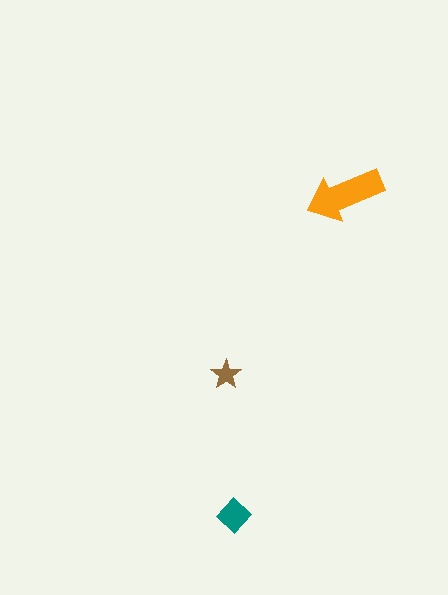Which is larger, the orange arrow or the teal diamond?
The orange arrow.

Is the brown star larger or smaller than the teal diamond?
Smaller.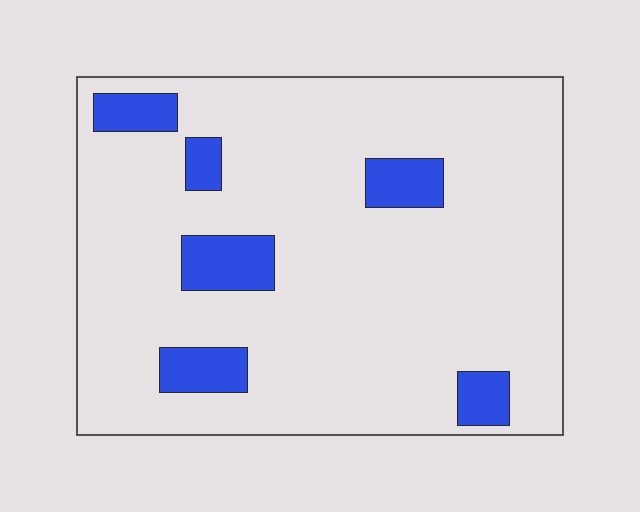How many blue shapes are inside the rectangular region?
6.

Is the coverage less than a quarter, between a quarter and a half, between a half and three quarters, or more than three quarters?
Less than a quarter.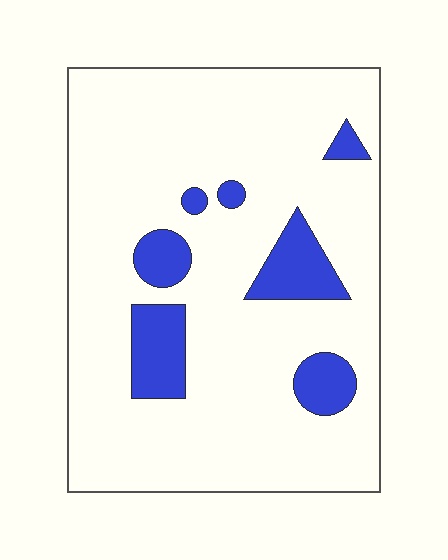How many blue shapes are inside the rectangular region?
7.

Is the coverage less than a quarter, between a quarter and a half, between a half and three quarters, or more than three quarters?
Less than a quarter.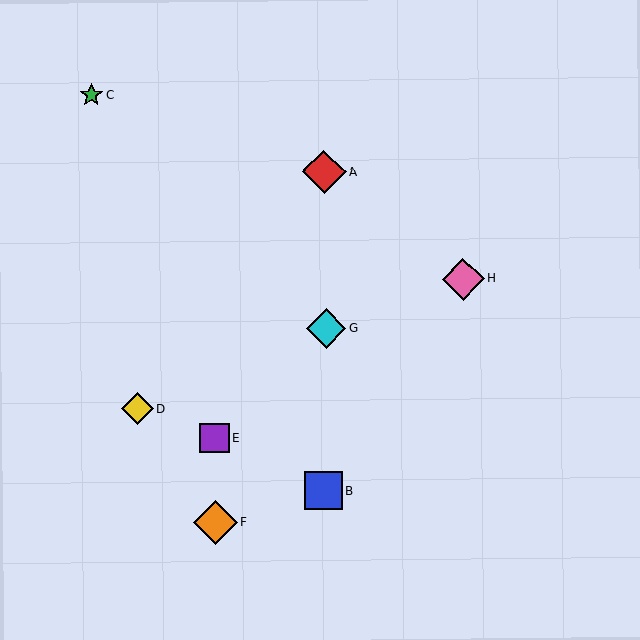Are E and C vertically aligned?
No, E is at x≈215 and C is at x≈91.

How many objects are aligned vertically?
2 objects (E, F) are aligned vertically.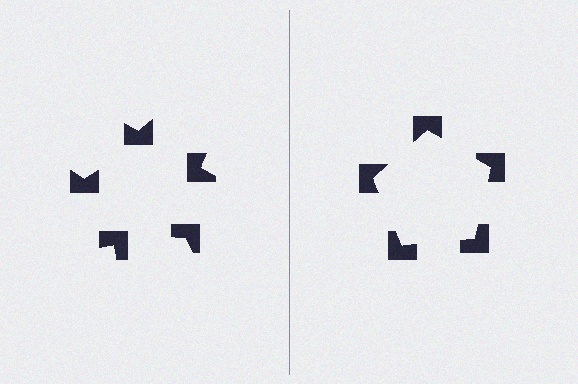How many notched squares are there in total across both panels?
10 — 5 on each side.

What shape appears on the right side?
An illusory pentagon.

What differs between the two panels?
The notched squares are positioned identically on both sides; only the wedge orientations differ. On the right they align to a pentagon; on the left they are misaligned.